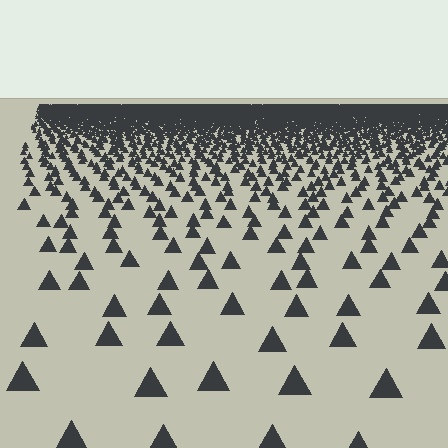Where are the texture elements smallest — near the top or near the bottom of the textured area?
Near the top.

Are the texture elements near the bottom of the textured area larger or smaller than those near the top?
Larger. Near the bottom, elements are closer to the viewer and appear at a bigger on-screen size.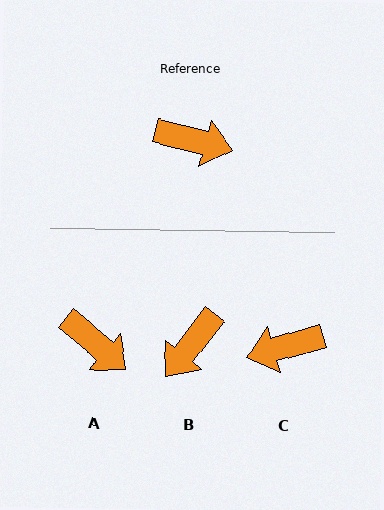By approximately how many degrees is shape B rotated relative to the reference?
Approximately 114 degrees clockwise.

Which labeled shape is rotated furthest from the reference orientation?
C, about 149 degrees away.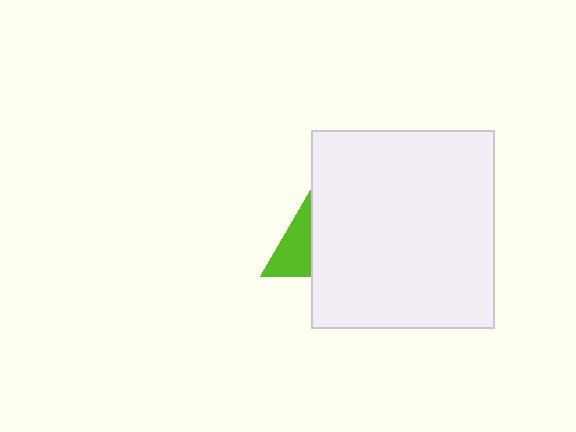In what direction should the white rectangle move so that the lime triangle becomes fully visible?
The white rectangle should move right. That is the shortest direction to clear the overlap and leave the lime triangle fully visible.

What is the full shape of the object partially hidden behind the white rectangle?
The partially hidden object is a lime triangle.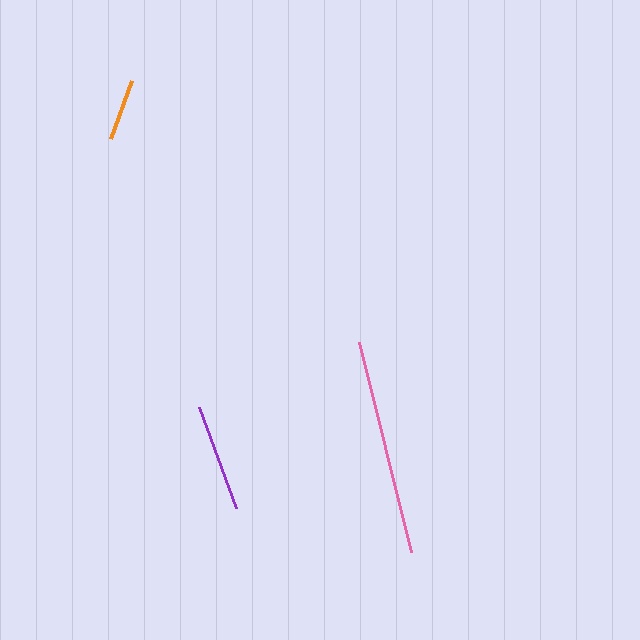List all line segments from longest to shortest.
From longest to shortest: pink, purple, orange.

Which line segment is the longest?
The pink line is the longest at approximately 217 pixels.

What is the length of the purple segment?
The purple segment is approximately 107 pixels long.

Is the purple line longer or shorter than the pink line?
The pink line is longer than the purple line.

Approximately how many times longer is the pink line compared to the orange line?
The pink line is approximately 3.6 times the length of the orange line.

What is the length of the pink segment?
The pink segment is approximately 217 pixels long.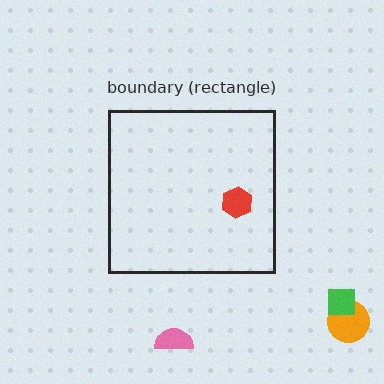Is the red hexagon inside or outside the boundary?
Inside.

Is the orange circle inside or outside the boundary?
Outside.